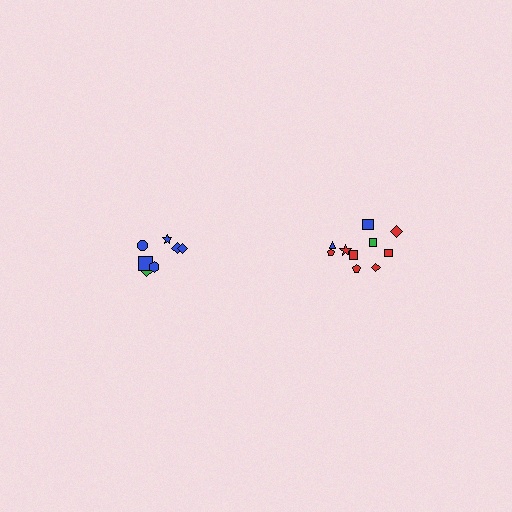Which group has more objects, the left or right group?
The right group.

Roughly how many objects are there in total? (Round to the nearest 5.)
Roughly 15 objects in total.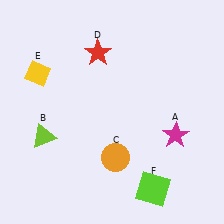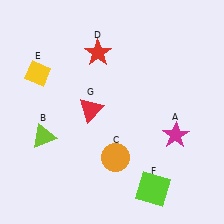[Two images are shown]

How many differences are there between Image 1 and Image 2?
There is 1 difference between the two images.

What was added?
A red triangle (G) was added in Image 2.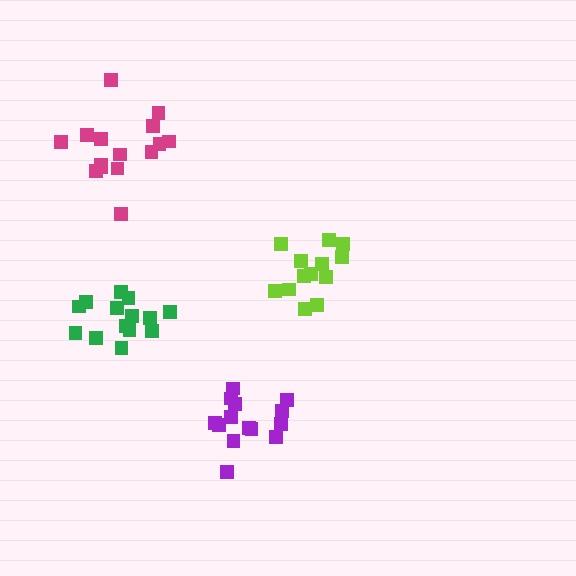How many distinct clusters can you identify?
There are 4 distinct clusters.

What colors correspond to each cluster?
The clusters are colored: lime, green, magenta, purple.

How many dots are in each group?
Group 1: 13 dots, Group 2: 14 dots, Group 3: 15 dots, Group 4: 14 dots (56 total).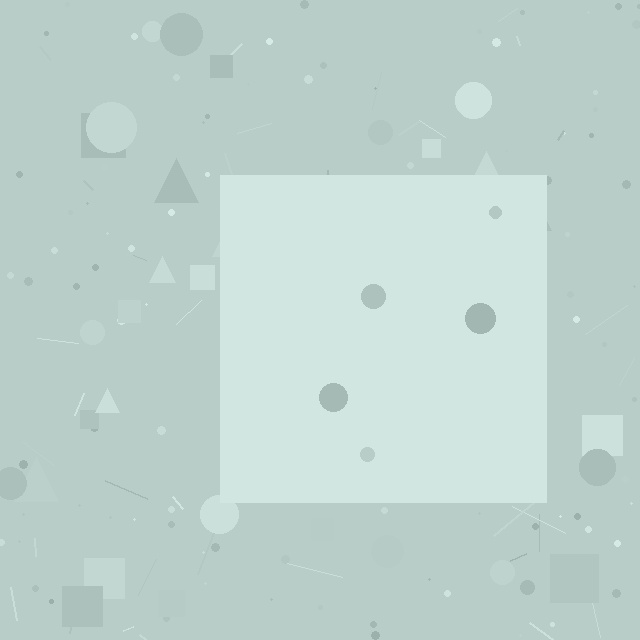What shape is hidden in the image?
A square is hidden in the image.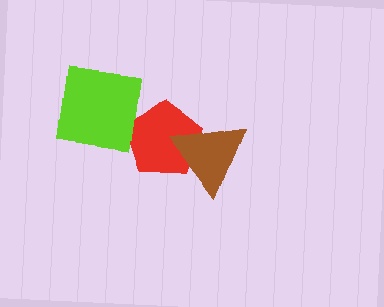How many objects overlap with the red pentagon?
1 object overlaps with the red pentagon.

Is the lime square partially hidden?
No, no other shape covers it.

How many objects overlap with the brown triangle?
1 object overlaps with the brown triangle.